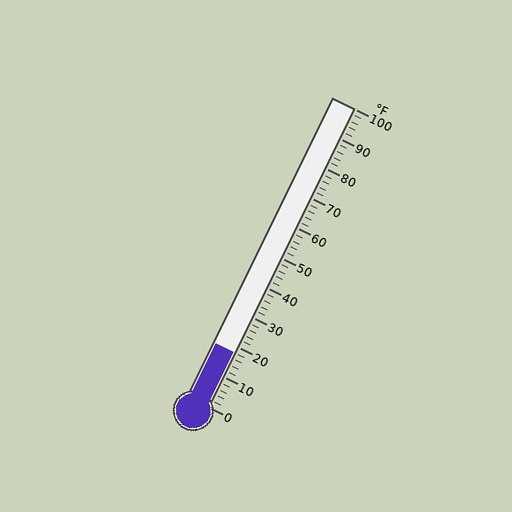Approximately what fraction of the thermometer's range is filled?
The thermometer is filled to approximately 20% of its range.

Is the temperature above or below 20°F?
The temperature is below 20°F.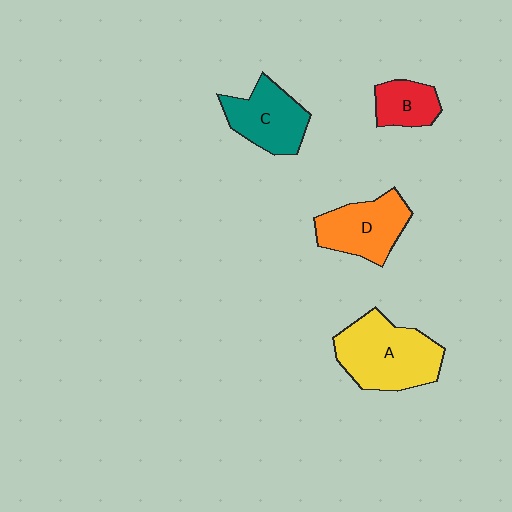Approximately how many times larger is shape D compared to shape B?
Approximately 1.7 times.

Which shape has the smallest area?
Shape B (red).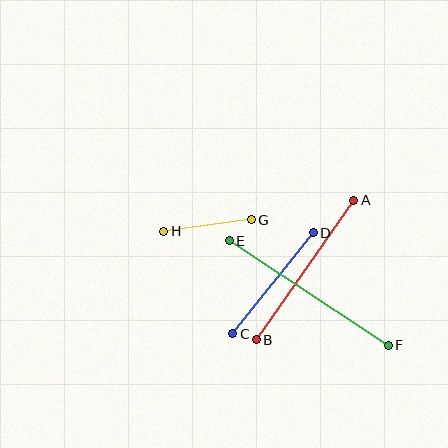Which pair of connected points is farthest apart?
Points E and F are farthest apart.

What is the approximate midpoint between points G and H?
The midpoint is at approximately (207, 226) pixels.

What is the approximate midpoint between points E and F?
The midpoint is at approximately (309, 293) pixels.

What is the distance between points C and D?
The distance is approximately 129 pixels.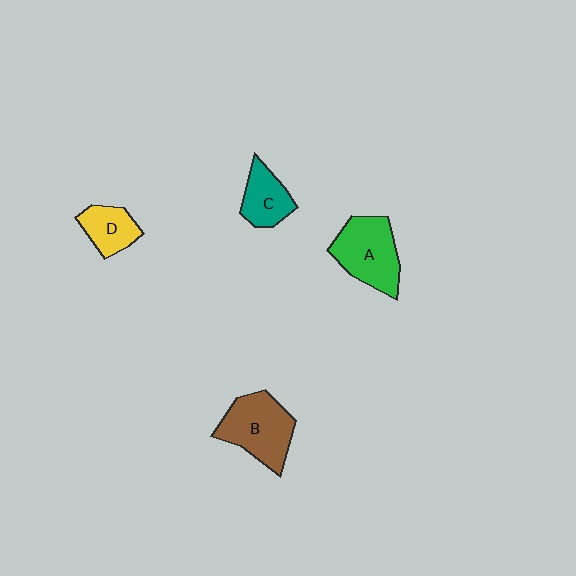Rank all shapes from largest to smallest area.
From largest to smallest: B (brown), A (green), C (teal), D (yellow).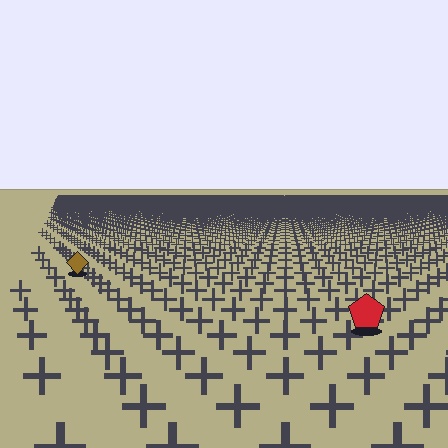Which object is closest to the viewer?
The red pentagon is closest. The texture marks near it are larger and more spread out.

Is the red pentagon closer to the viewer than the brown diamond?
Yes. The red pentagon is closer — you can tell from the texture gradient: the ground texture is coarser near it.